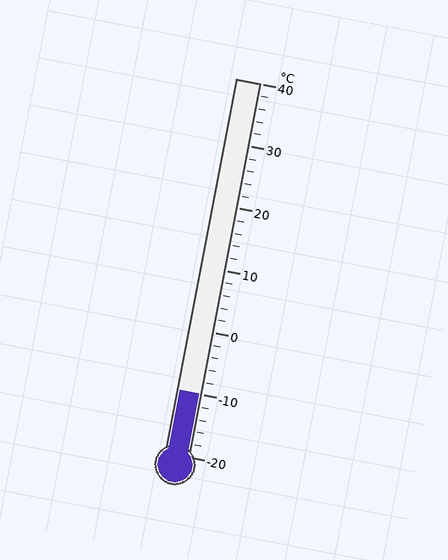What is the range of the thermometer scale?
The thermometer scale ranges from -20°C to 40°C.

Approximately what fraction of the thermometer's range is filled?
The thermometer is filled to approximately 15% of its range.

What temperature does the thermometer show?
The thermometer shows approximately -10°C.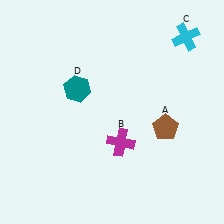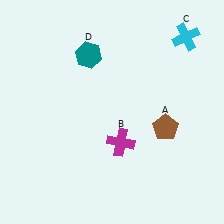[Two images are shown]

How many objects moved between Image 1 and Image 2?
1 object moved between the two images.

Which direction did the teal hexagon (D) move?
The teal hexagon (D) moved up.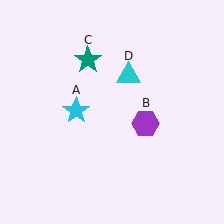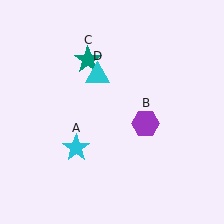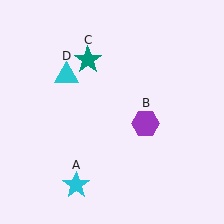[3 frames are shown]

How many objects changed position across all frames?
2 objects changed position: cyan star (object A), cyan triangle (object D).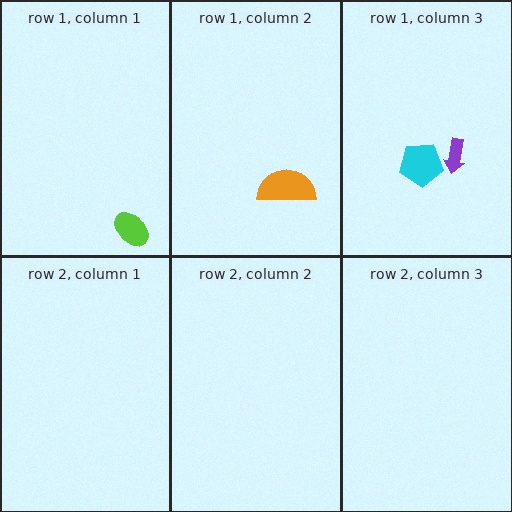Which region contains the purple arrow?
The row 1, column 3 region.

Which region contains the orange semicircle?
The row 1, column 2 region.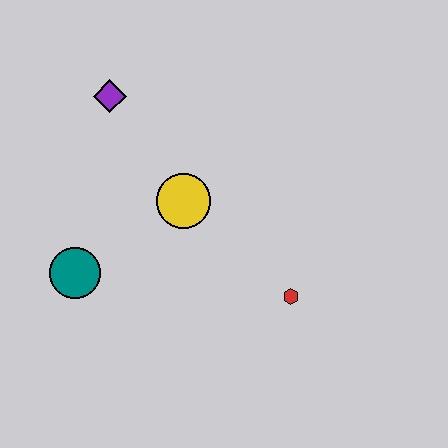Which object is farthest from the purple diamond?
The red hexagon is farthest from the purple diamond.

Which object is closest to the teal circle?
The yellow circle is closest to the teal circle.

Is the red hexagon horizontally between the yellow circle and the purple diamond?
No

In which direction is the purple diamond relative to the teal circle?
The purple diamond is above the teal circle.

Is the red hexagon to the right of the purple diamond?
Yes